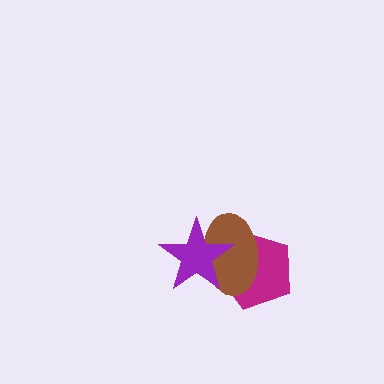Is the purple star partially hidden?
No, no other shape covers it.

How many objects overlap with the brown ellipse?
2 objects overlap with the brown ellipse.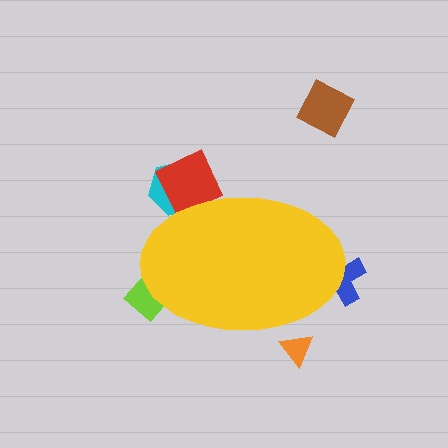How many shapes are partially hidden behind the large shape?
5 shapes are partially hidden.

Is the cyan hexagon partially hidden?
Yes, the cyan hexagon is partially hidden behind the yellow ellipse.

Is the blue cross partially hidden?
Yes, the blue cross is partially hidden behind the yellow ellipse.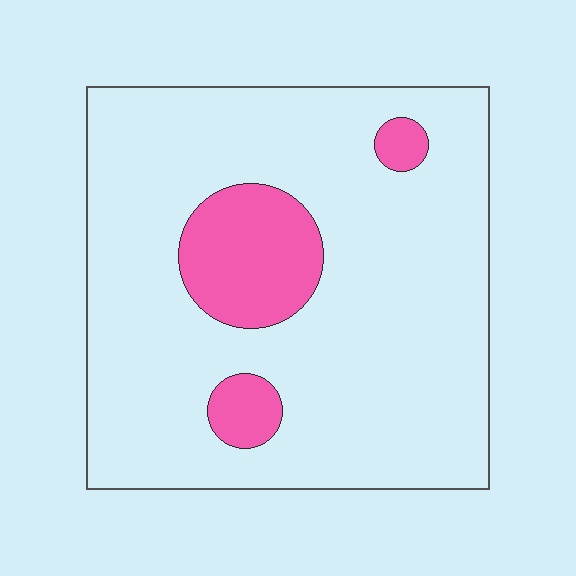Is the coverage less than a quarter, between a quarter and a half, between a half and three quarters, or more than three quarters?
Less than a quarter.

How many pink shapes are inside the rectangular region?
3.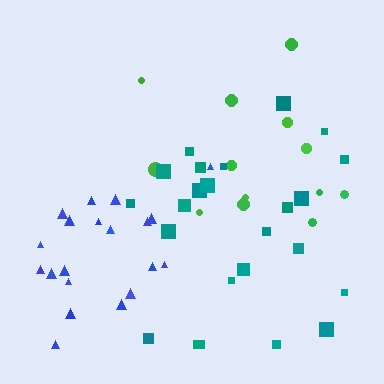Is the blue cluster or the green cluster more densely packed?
Blue.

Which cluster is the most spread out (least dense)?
Teal.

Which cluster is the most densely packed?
Blue.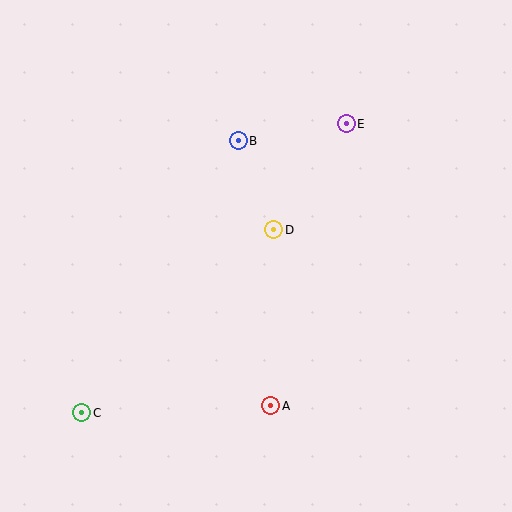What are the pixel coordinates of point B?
Point B is at (238, 141).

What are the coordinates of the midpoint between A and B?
The midpoint between A and B is at (254, 273).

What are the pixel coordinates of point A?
Point A is at (271, 406).